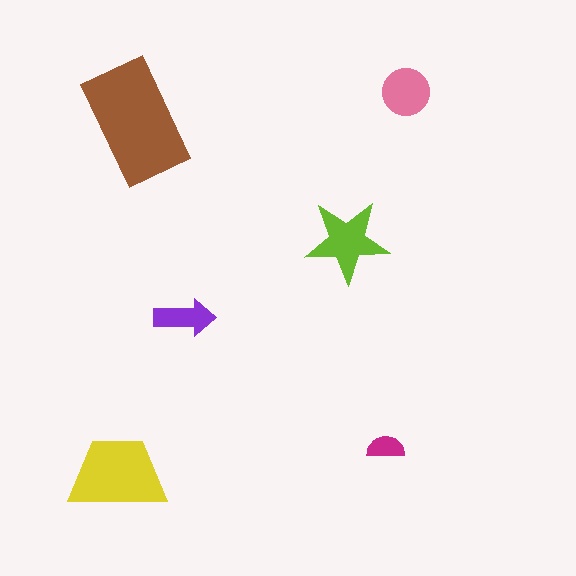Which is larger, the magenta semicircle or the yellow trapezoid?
The yellow trapezoid.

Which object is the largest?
The brown rectangle.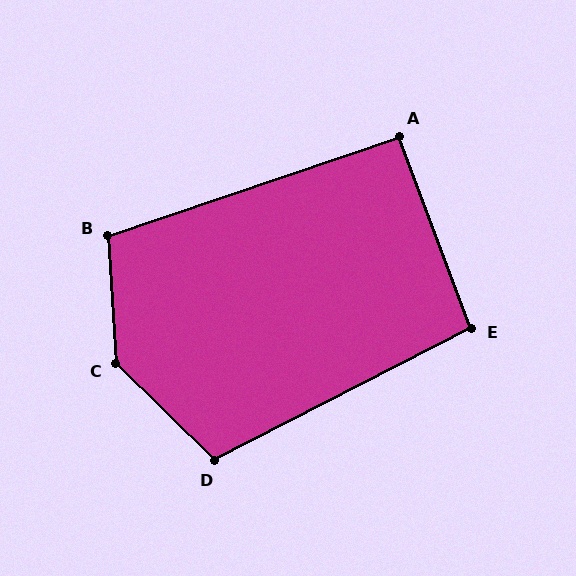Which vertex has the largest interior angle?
C, at approximately 138 degrees.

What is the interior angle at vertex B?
Approximately 105 degrees (obtuse).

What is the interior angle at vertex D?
Approximately 108 degrees (obtuse).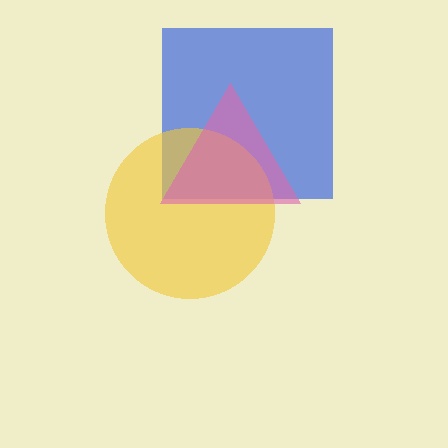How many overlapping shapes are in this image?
There are 3 overlapping shapes in the image.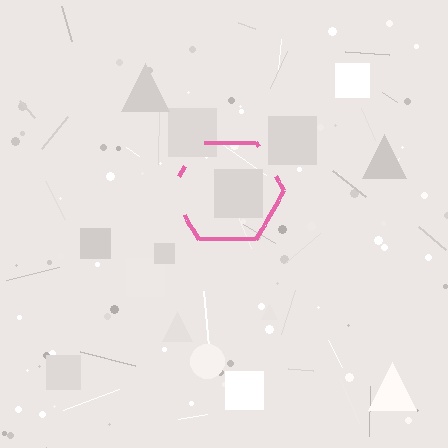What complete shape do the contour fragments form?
The contour fragments form a hexagon.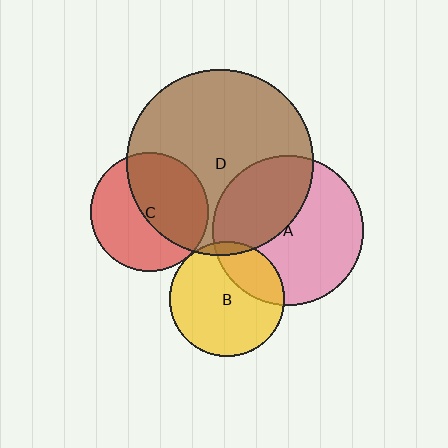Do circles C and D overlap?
Yes.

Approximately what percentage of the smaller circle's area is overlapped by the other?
Approximately 50%.